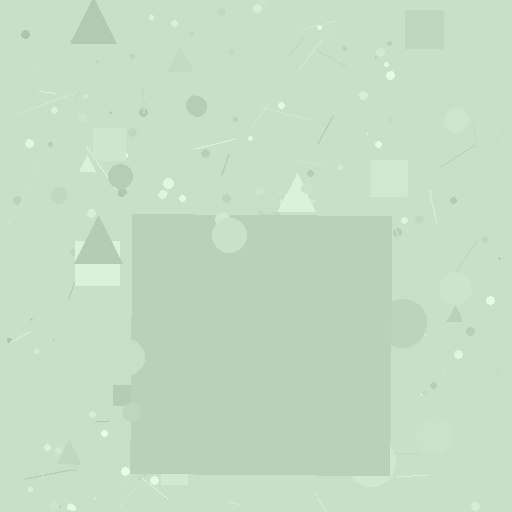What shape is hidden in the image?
A square is hidden in the image.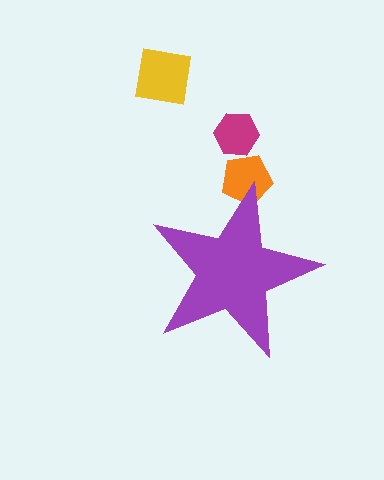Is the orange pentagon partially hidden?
Yes, the orange pentagon is partially hidden behind the purple star.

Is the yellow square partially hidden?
No, the yellow square is fully visible.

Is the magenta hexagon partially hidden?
No, the magenta hexagon is fully visible.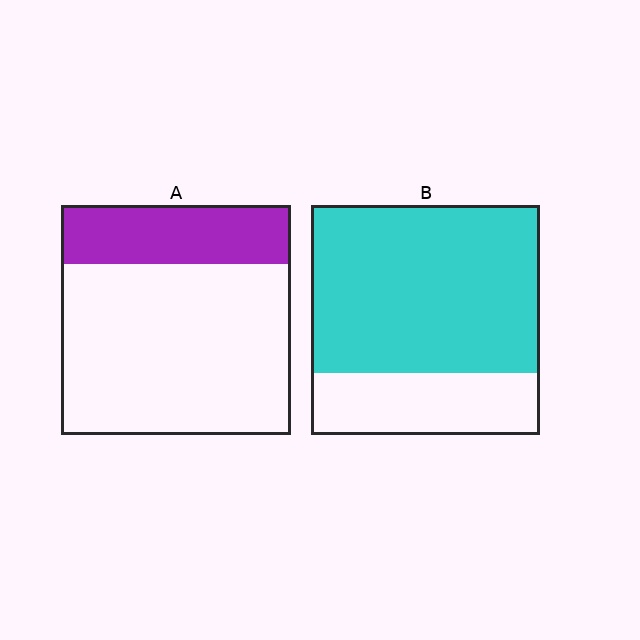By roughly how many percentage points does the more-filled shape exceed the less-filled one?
By roughly 45 percentage points (B over A).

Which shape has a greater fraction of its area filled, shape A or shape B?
Shape B.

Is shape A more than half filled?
No.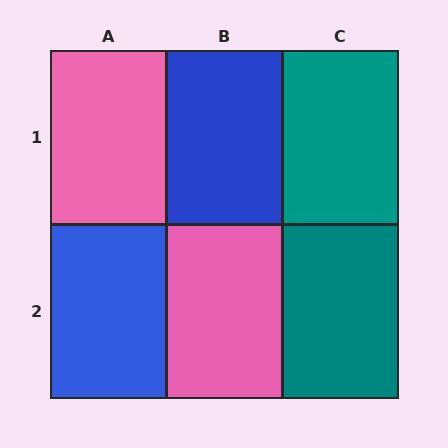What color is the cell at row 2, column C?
Teal.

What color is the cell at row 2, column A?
Blue.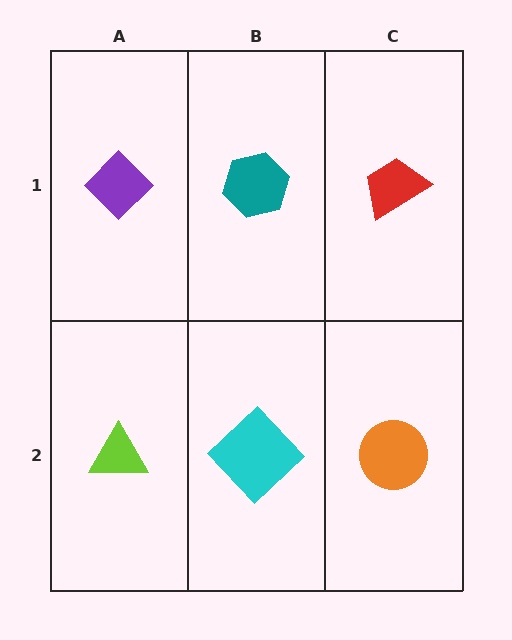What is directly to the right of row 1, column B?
A red trapezoid.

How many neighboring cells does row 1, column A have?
2.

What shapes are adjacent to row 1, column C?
An orange circle (row 2, column C), a teal hexagon (row 1, column B).